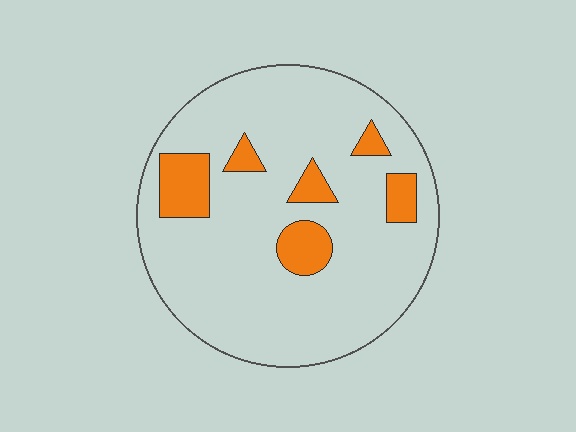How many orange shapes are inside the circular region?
6.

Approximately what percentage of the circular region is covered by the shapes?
Approximately 15%.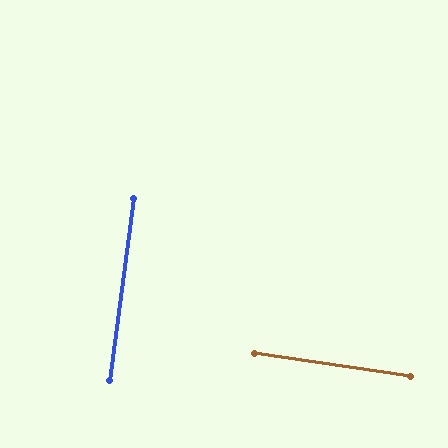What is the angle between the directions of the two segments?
Approximately 89 degrees.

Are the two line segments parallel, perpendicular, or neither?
Perpendicular — they meet at approximately 89°.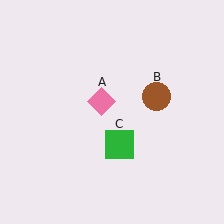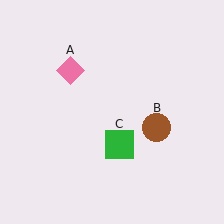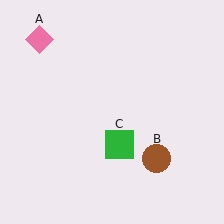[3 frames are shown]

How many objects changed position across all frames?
2 objects changed position: pink diamond (object A), brown circle (object B).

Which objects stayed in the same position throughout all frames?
Green square (object C) remained stationary.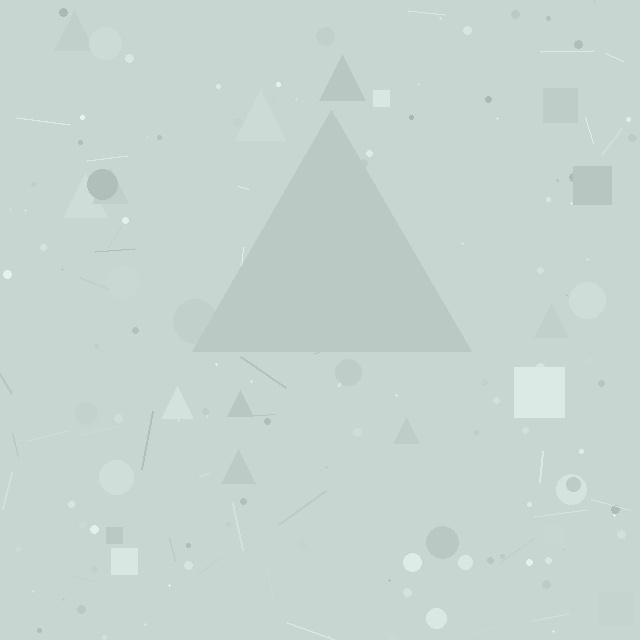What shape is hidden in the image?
A triangle is hidden in the image.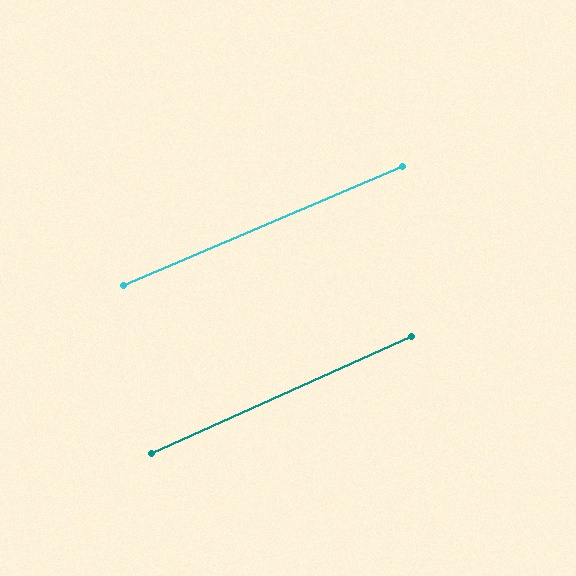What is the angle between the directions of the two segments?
Approximately 1 degree.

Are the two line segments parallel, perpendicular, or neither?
Parallel — their directions differ by only 1.0°.